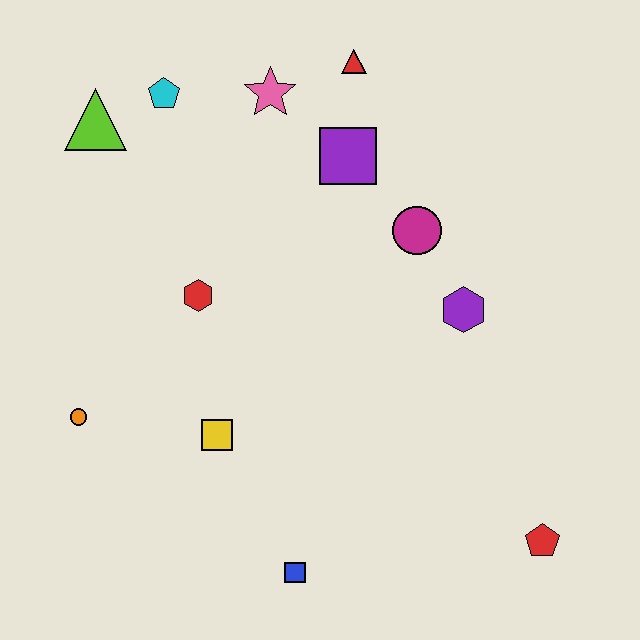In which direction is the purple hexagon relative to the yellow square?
The purple hexagon is to the right of the yellow square.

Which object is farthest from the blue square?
The red triangle is farthest from the blue square.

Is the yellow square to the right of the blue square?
No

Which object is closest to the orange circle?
The yellow square is closest to the orange circle.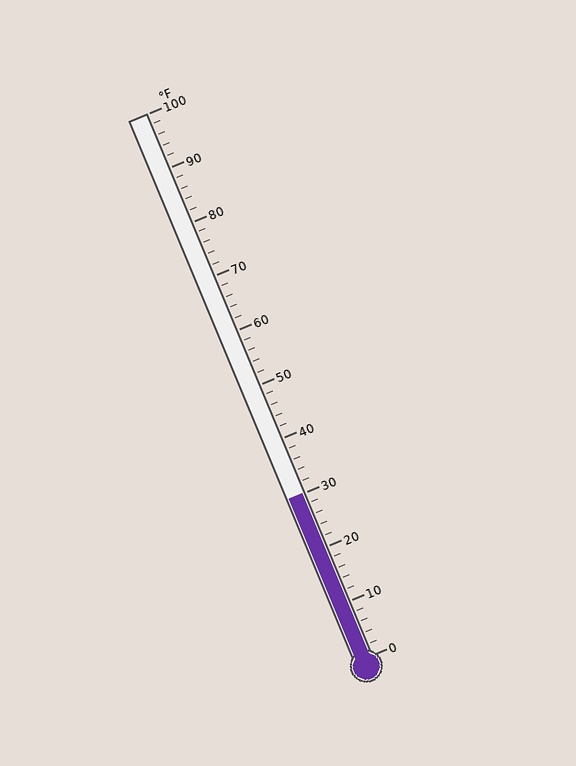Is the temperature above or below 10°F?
The temperature is above 10°F.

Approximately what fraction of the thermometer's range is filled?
The thermometer is filled to approximately 30% of its range.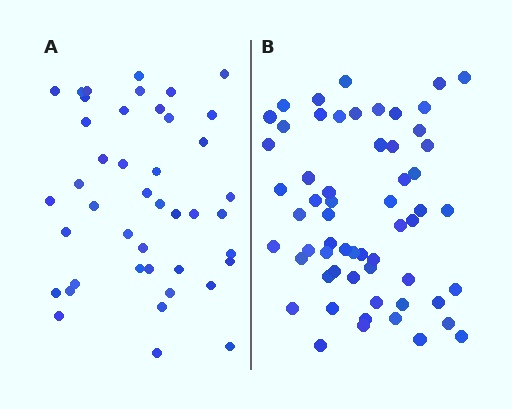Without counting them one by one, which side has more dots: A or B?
Region B (the right region) has more dots.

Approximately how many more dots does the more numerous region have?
Region B has approximately 15 more dots than region A.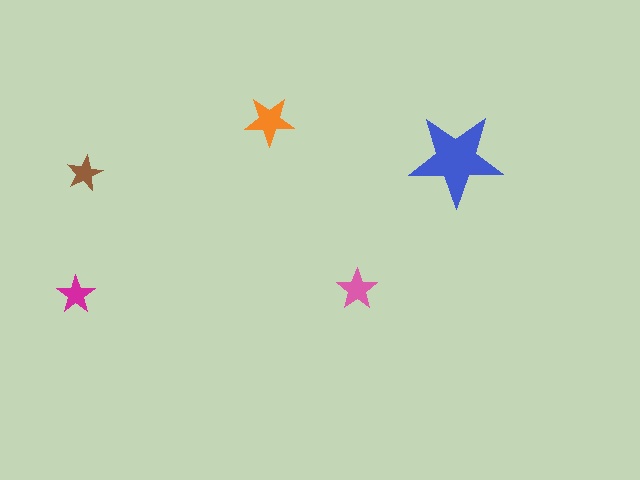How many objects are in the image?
There are 5 objects in the image.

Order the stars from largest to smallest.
the blue one, the orange one, the pink one, the magenta one, the brown one.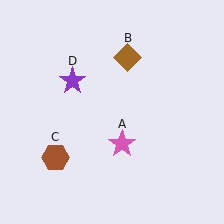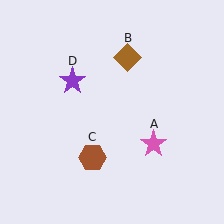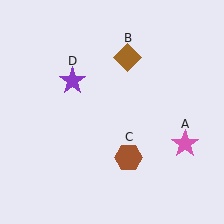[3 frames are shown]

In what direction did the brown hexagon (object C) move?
The brown hexagon (object C) moved right.